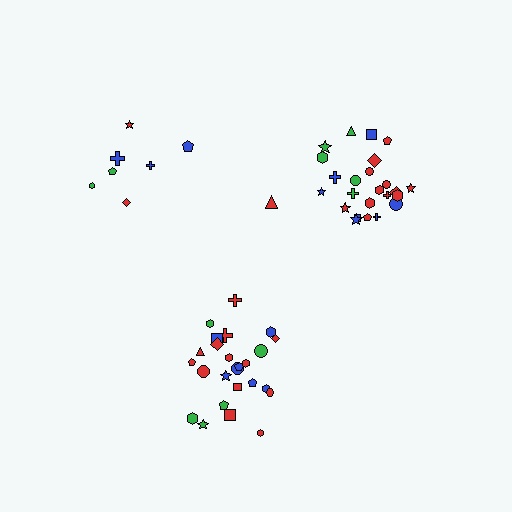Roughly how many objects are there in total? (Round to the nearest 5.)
Roughly 55 objects in total.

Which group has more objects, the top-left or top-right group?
The top-right group.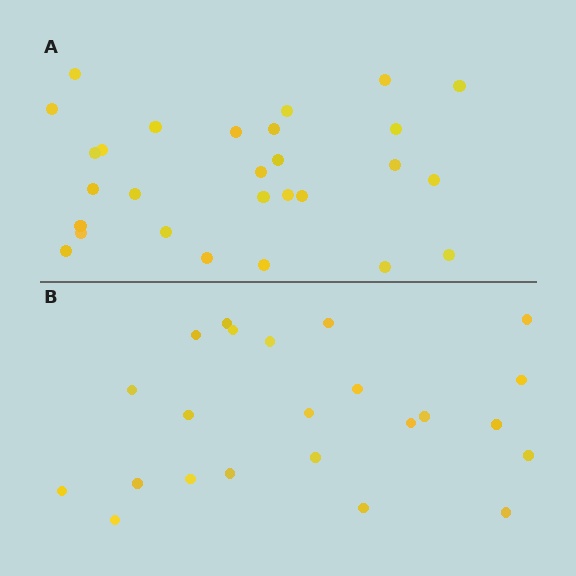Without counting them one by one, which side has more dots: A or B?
Region A (the top region) has more dots.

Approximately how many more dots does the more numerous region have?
Region A has about 5 more dots than region B.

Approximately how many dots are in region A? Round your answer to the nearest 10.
About 30 dots. (The exact count is 28, which rounds to 30.)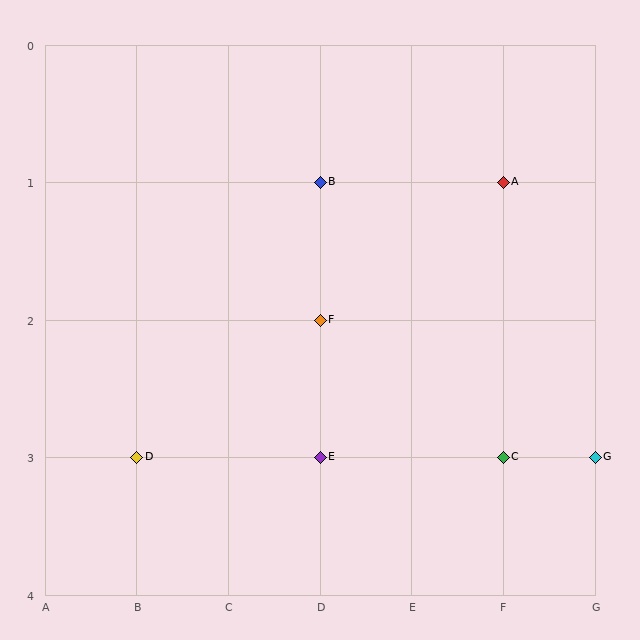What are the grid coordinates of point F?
Point F is at grid coordinates (D, 2).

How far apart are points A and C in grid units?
Points A and C are 2 rows apart.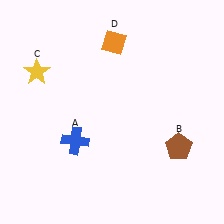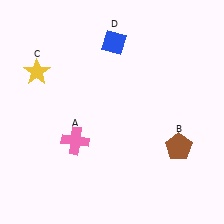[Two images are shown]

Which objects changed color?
A changed from blue to pink. D changed from orange to blue.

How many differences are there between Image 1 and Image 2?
There are 2 differences between the two images.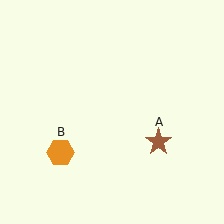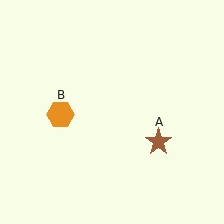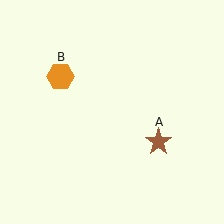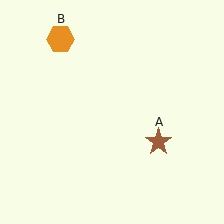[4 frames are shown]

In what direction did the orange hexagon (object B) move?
The orange hexagon (object B) moved up.